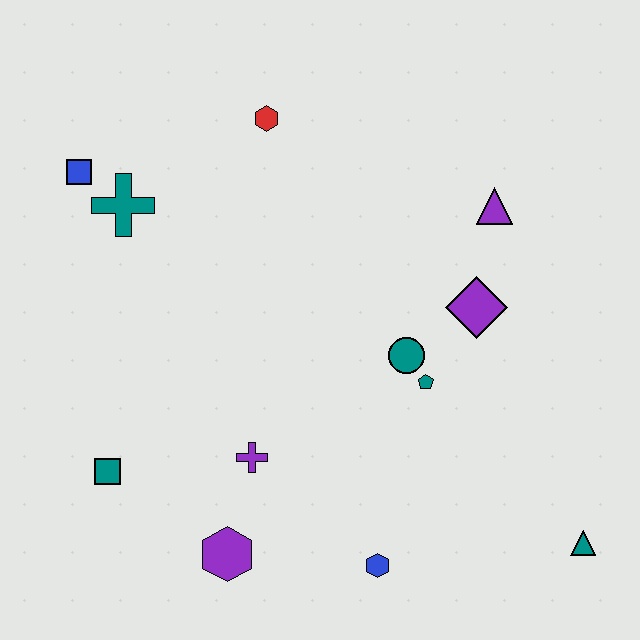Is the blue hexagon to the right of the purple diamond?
No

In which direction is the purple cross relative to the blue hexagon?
The purple cross is to the left of the blue hexagon.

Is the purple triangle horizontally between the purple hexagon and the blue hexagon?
No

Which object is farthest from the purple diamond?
The blue square is farthest from the purple diamond.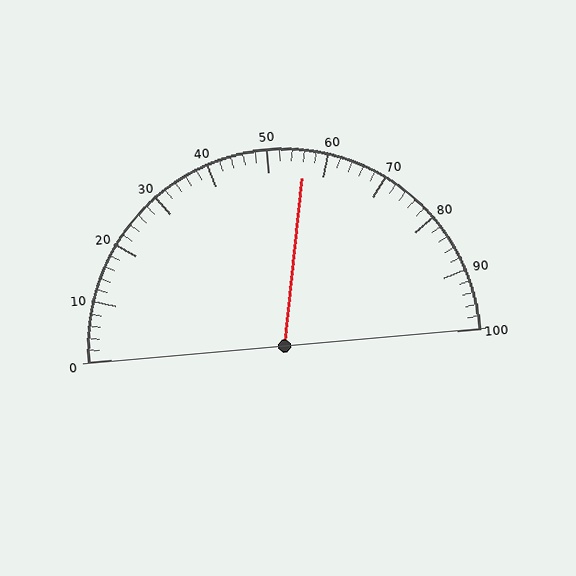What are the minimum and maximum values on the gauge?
The gauge ranges from 0 to 100.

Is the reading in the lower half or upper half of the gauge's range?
The reading is in the upper half of the range (0 to 100).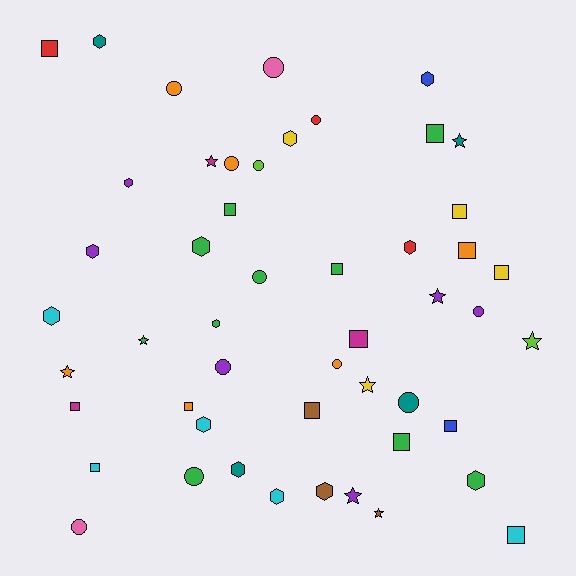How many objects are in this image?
There are 50 objects.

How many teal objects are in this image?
There are 4 teal objects.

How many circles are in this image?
There are 12 circles.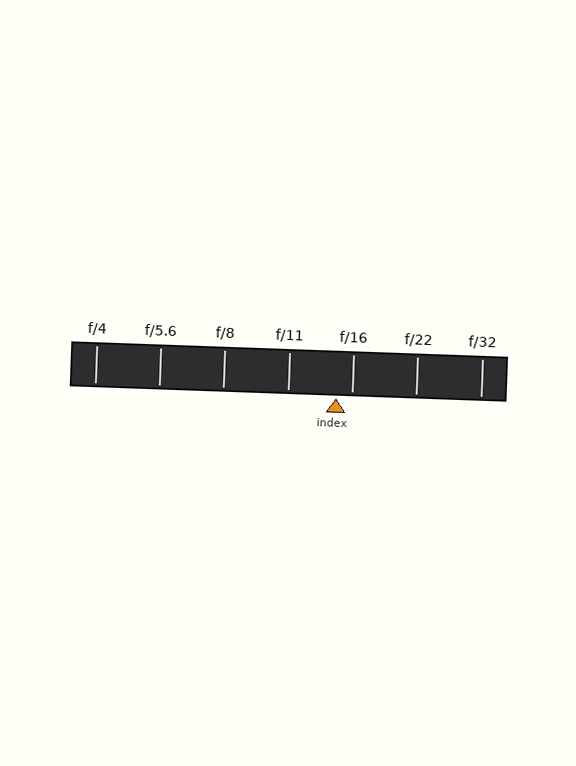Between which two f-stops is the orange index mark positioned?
The index mark is between f/11 and f/16.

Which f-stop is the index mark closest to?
The index mark is closest to f/16.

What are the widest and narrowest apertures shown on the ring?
The widest aperture shown is f/4 and the narrowest is f/32.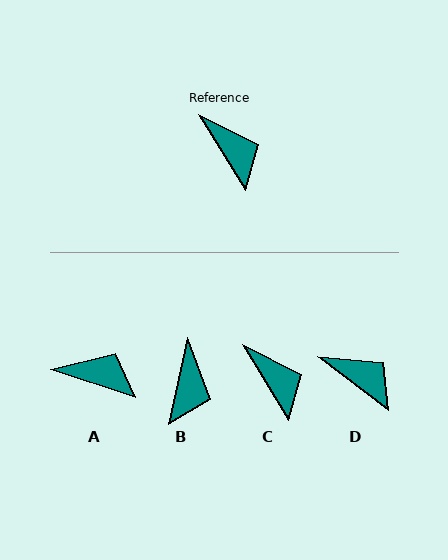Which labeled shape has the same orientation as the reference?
C.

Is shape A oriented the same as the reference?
No, it is off by about 40 degrees.